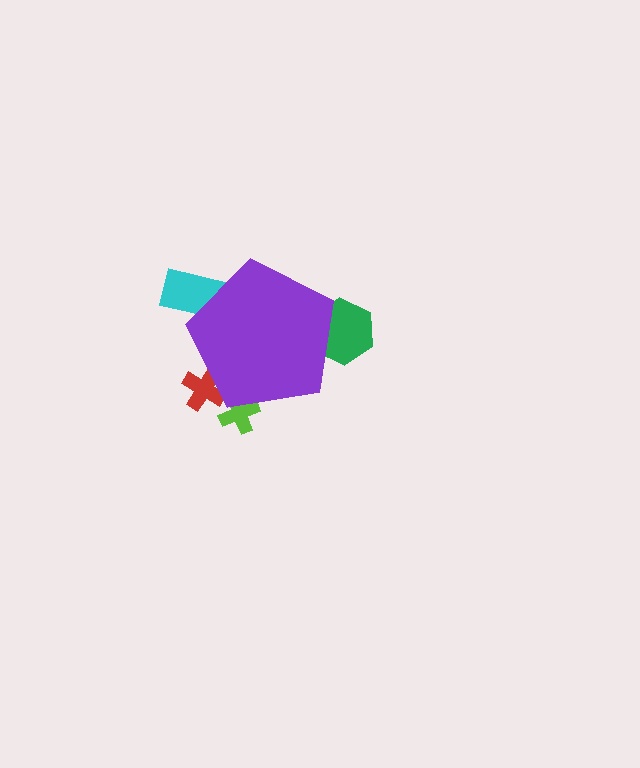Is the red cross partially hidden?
Yes, the red cross is partially hidden behind the purple pentagon.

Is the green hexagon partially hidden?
Yes, the green hexagon is partially hidden behind the purple pentagon.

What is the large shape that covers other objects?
A purple pentagon.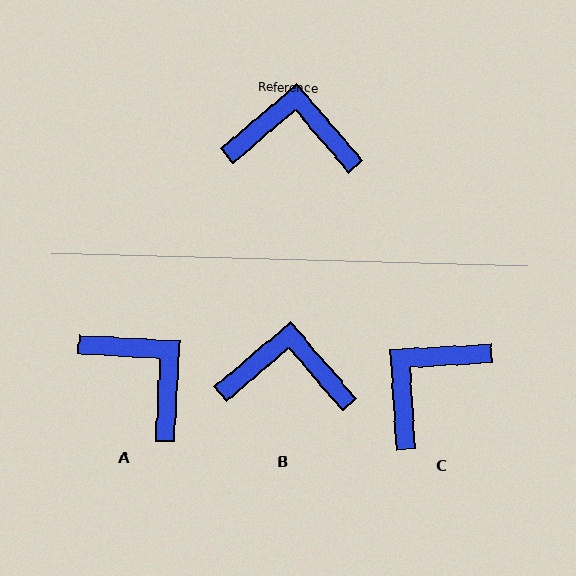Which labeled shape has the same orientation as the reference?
B.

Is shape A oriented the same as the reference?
No, it is off by about 44 degrees.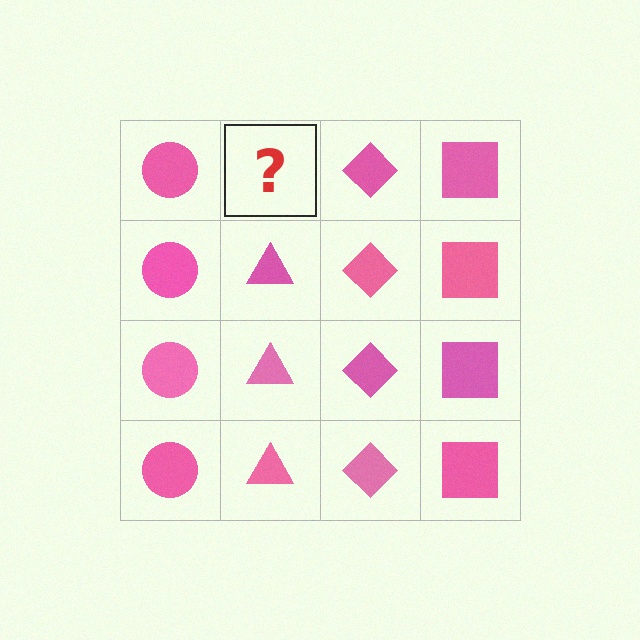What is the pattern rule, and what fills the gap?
The rule is that each column has a consistent shape. The gap should be filled with a pink triangle.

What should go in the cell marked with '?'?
The missing cell should contain a pink triangle.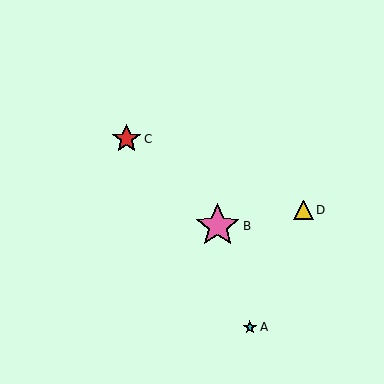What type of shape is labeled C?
Shape C is a red star.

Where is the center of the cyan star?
The center of the cyan star is at (250, 328).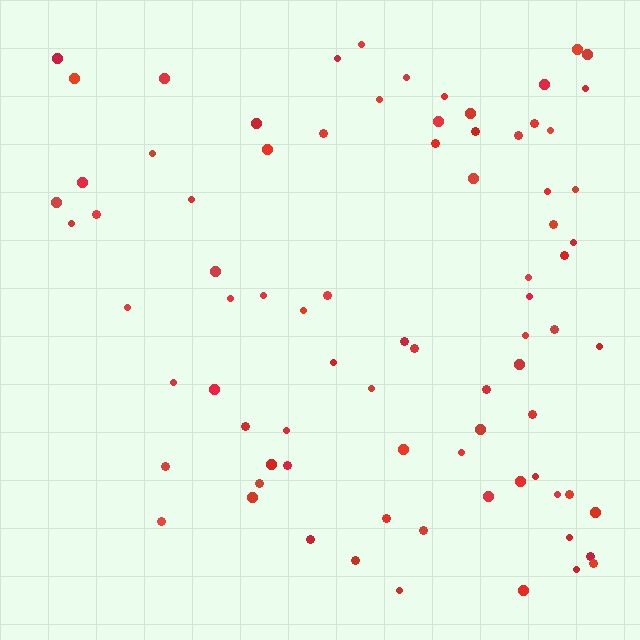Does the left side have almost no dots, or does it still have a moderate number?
Still a moderate number, just noticeably fewer than the right.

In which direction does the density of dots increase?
From left to right, with the right side densest.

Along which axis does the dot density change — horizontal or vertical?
Horizontal.